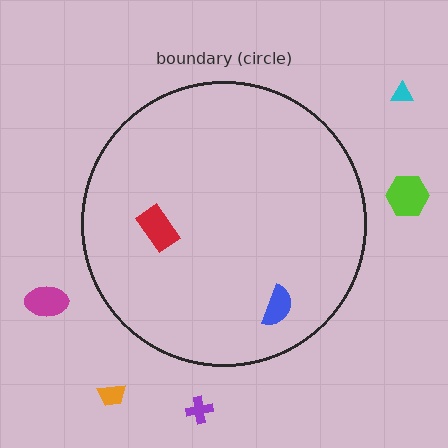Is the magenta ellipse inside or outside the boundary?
Outside.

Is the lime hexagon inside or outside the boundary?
Outside.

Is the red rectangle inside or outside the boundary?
Inside.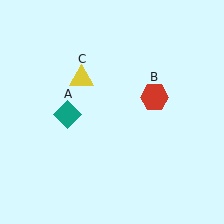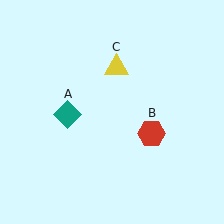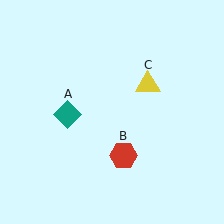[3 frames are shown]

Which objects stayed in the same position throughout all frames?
Teal diamond (object A) remained stationary.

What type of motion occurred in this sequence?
The red hexagon (object B), yellow triangle (object C) rotated clockwise around the center of the scene.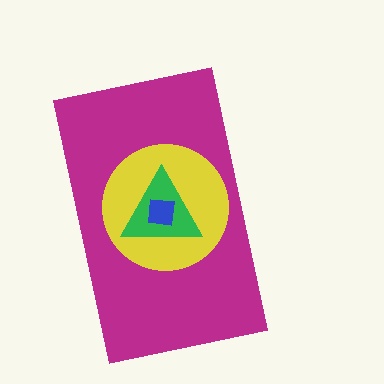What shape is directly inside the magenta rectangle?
The yellow circle.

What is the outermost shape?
The magenta rectangle.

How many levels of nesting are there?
4.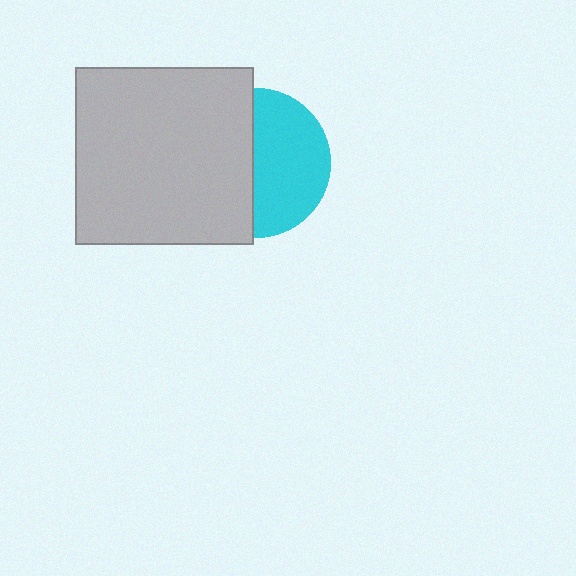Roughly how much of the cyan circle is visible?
About half of it is visible (roughly 52%).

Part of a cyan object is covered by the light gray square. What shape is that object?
It is a circle.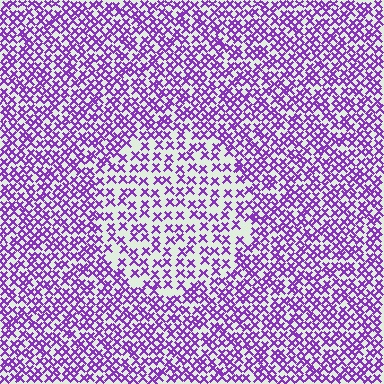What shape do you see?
I see a circle.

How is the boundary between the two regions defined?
The boundary is defined by a change in element density (approximately 1.8x ratio). All elements are the same color, size, and shape.